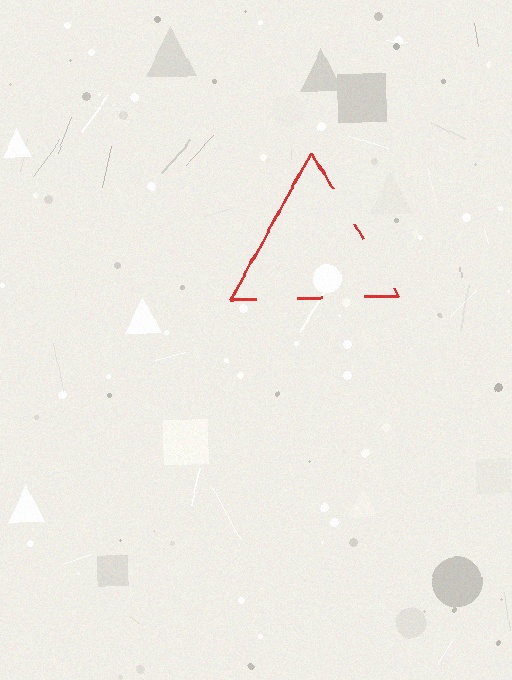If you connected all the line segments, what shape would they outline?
They would outline a triangle.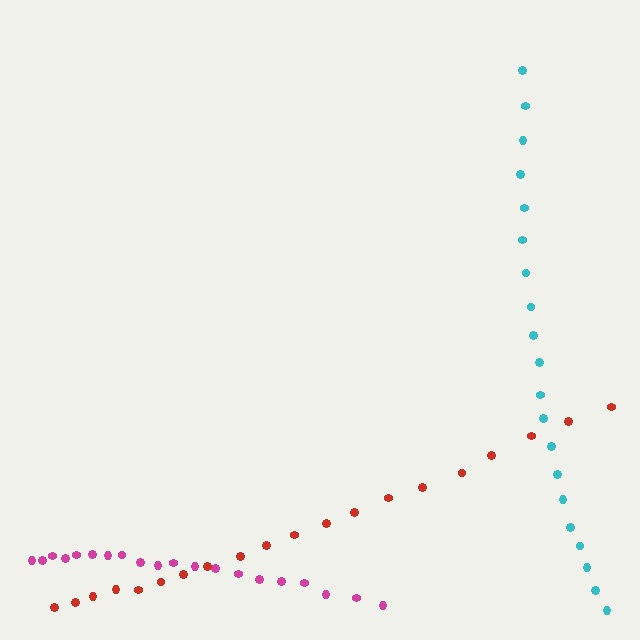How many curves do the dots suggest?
There are 3 distinct paths.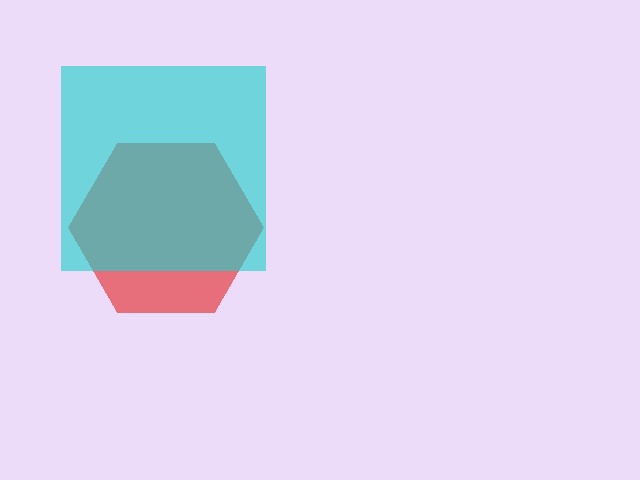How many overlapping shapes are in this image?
There are 2 overlapping shapes in the image.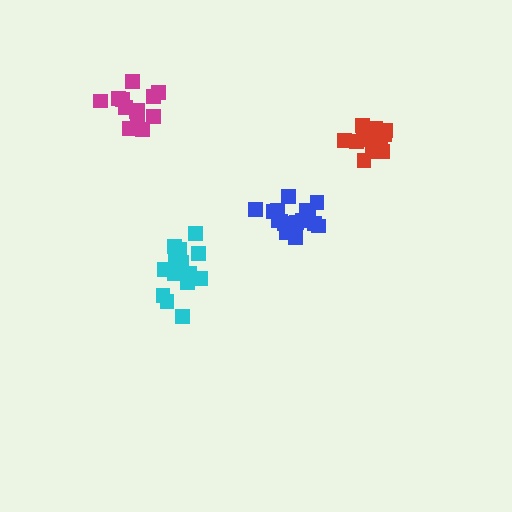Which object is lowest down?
The cyan cluster is bottommost.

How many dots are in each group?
Group 1: 16 dots, Group 2: 15 dots, Group 3: 13 dots, Group 4: 14 dots (58 total).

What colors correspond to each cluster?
The clusters are colored: blue, cyan, magenta, red.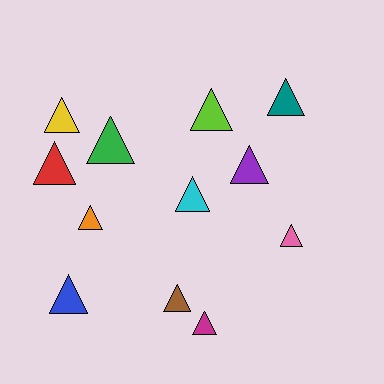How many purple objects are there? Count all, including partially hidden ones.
There is 1 purple object.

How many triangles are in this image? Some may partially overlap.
There are 12 triangles.